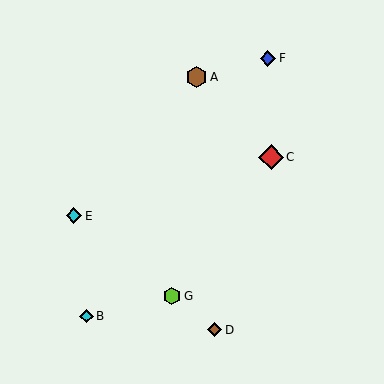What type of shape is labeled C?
Shape C is a red diamond.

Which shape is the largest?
The red diamond (labeled C) is the largest.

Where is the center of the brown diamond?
The center of the brown diamond is at (215, 330).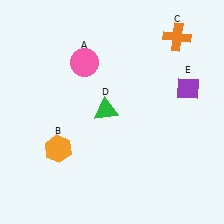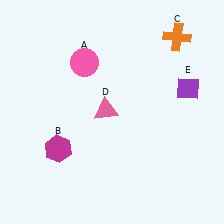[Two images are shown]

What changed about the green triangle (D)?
In Image 1, D is green. In Image 2, it changed to pink.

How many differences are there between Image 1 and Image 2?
There are 2 differences between the two images.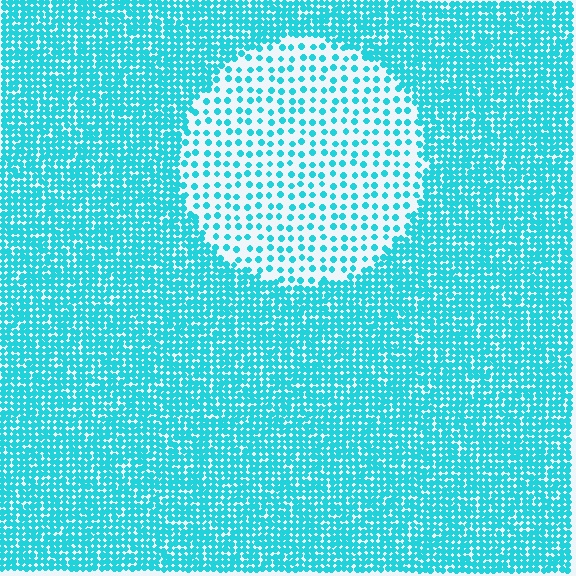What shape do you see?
I see a circle.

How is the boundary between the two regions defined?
The boundary is defined by a change in element density (approximately 2.9x ratio). All elements are the same color, size, and shape.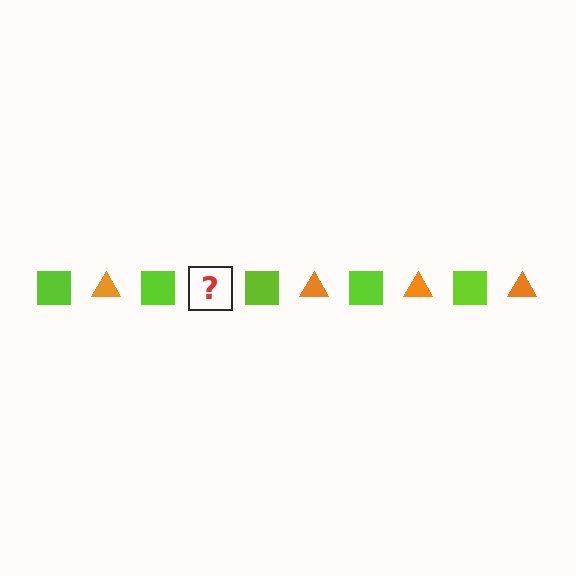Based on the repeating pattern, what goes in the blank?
The blank should be an orange triangle.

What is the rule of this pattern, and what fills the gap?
The rule is that the pattern alternates between lime square and orange triangle. The gap should be filled with an orange triangle.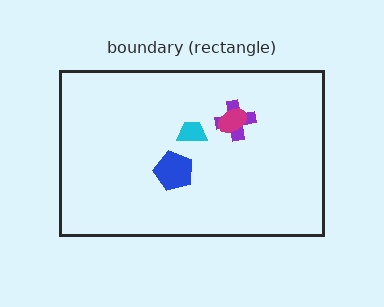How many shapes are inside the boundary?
4 inside, 0 outside.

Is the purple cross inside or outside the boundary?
Inside.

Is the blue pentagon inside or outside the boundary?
Inside.